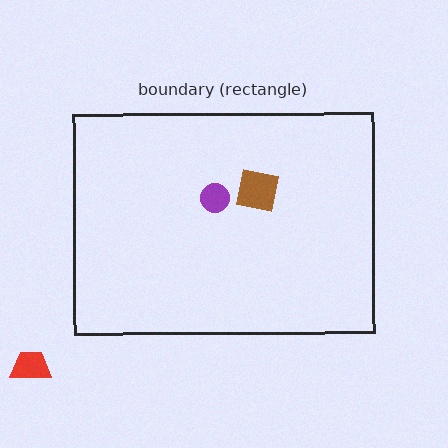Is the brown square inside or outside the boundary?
Inside.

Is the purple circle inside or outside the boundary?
Inside.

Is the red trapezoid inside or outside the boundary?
Outside.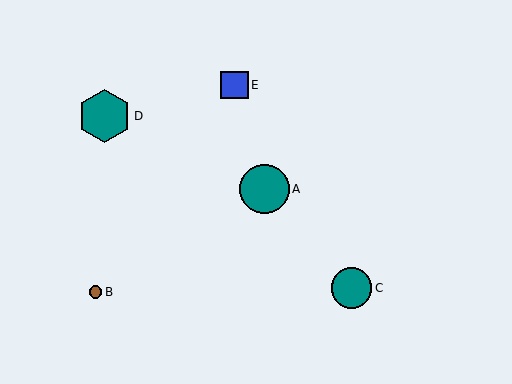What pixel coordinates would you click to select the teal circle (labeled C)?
Click at (352, 288) to select the teal circle C.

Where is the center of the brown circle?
The center of the brown circle is at (96, 292).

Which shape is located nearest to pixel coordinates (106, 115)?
The teal hexagon (labeled D) at (105, 116) is nearest to that location.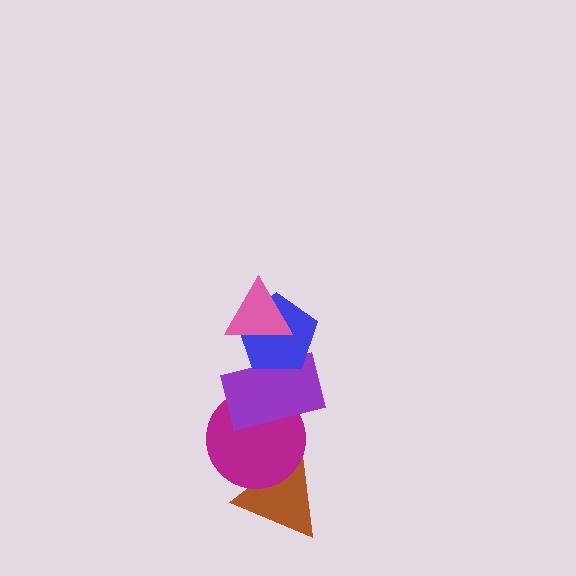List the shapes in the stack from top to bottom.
From top to bottom: the pink triangle, the blue pentagon, the purple rectangle, the magenta circle, the brown triangle.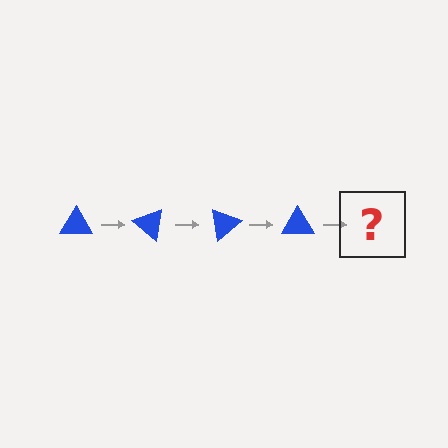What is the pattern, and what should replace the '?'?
The pattern is that the triangle rotates 40 degrees each step. The '?' should be a blue triangle rotated 160 degrees.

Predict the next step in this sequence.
The next step is a blue triangle rotated 160 degrees.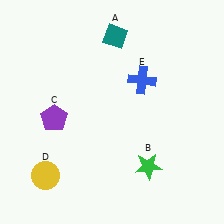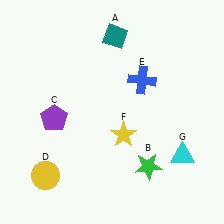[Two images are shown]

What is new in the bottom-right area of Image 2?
A cyan triangle (G) was added in the bottom-right area of Image 2.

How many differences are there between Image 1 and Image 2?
There are 2 differences between the two images.